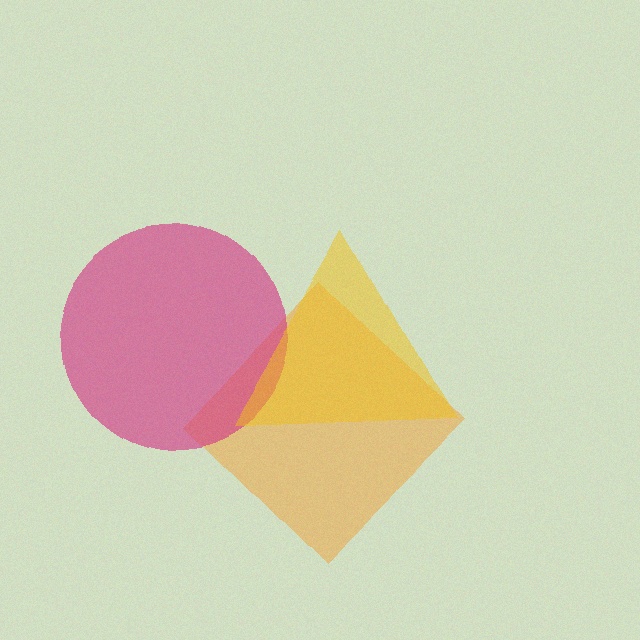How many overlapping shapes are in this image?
There are 3 overlapping shapes in the image.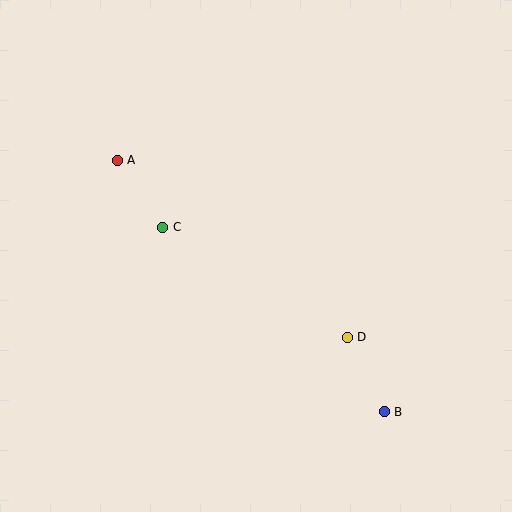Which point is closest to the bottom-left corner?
Point C is closest to the bottom-left corner.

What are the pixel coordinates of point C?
Point C is at (163, 227).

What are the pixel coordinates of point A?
Point A is at (117, 160).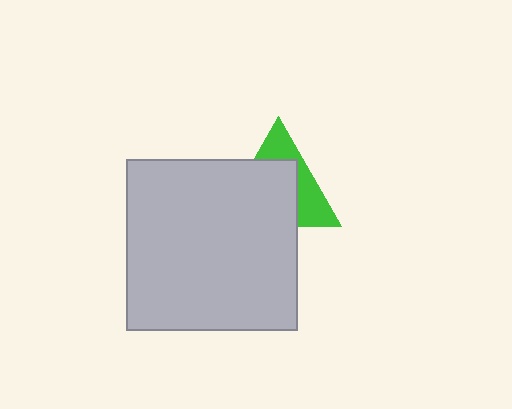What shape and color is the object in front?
The object in front is a light gray square.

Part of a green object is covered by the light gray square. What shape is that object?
It is a triangle.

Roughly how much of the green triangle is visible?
A small part of it is visible (roughly 40%).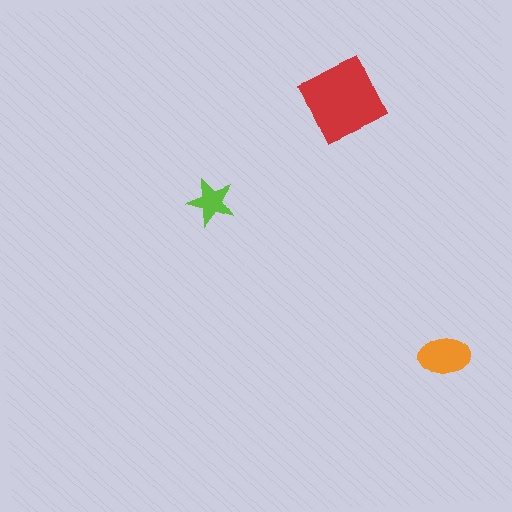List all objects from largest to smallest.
The red diamond, the orange ellipse, the lime star.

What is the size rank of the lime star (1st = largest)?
3rd.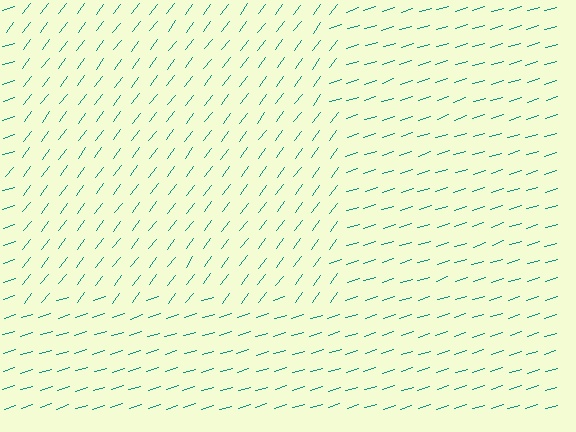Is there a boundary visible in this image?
Yes, there is a texture boundary formed by a change in line orientation.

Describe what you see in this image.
The image is filled with small teal line segments. A rectangle region in the image has lines oriented differently from the surrounding lines, creating a visible texture boundary.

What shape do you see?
I see a rectangle.